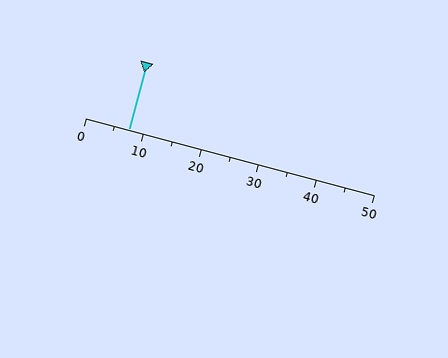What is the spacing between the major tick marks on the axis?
The major ticks are spaced 10 apart.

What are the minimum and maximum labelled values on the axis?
The axis runs from 0 to 50.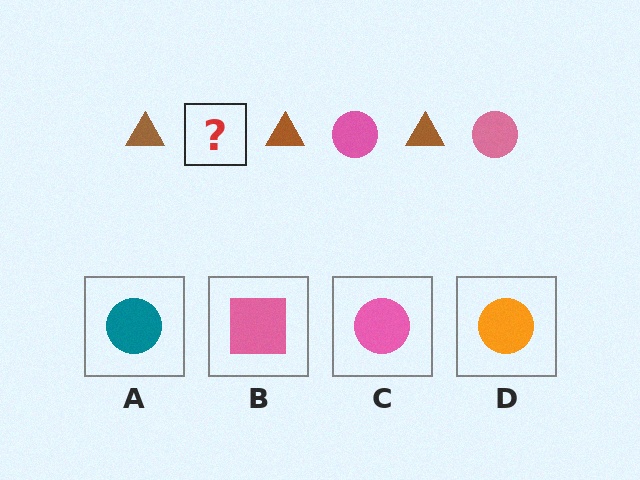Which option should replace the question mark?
Option C.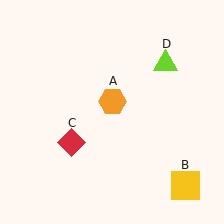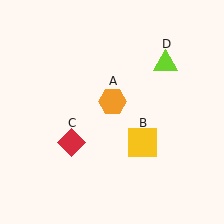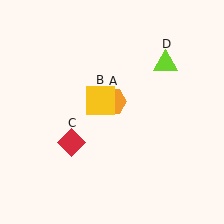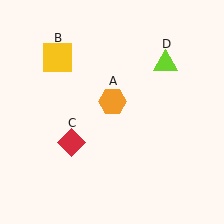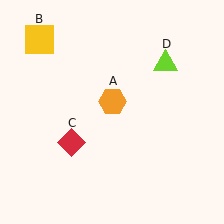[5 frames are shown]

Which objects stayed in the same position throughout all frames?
Orange hexagon (object A) and red diamond (object C) and lime triangle (object D) remained stationary.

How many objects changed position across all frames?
1 object changed position: yellow square (object B).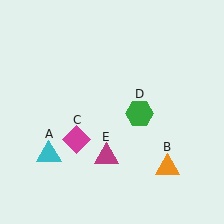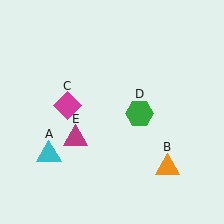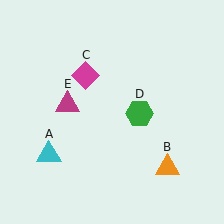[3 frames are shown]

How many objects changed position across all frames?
2 objects changed position: magenta diamond (object C), magenta triangle (object E).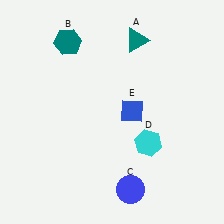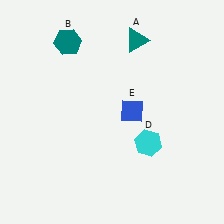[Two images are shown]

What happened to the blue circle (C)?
The blue circle (C) was removed in Image 2. It was in the bottom-right area of Image 1.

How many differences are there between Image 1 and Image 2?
There is 1 difference between the two images.